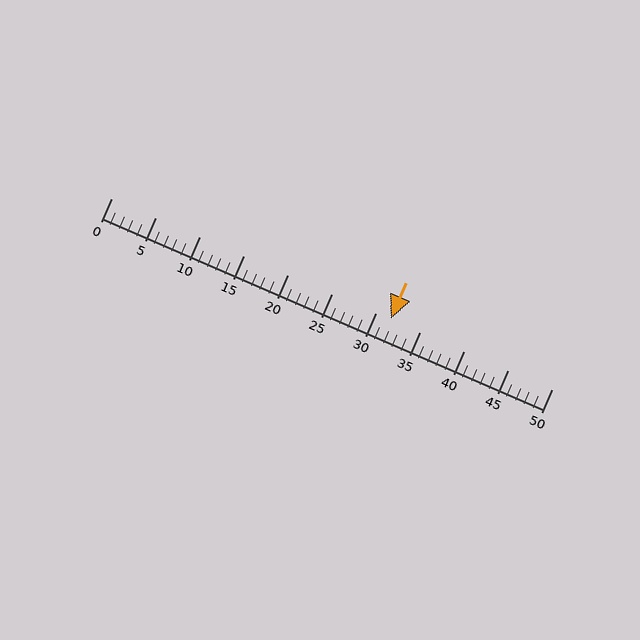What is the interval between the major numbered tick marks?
The major tick marks are spaced 5 units apart.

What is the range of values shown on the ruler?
The ruler shows values from 0 to 50.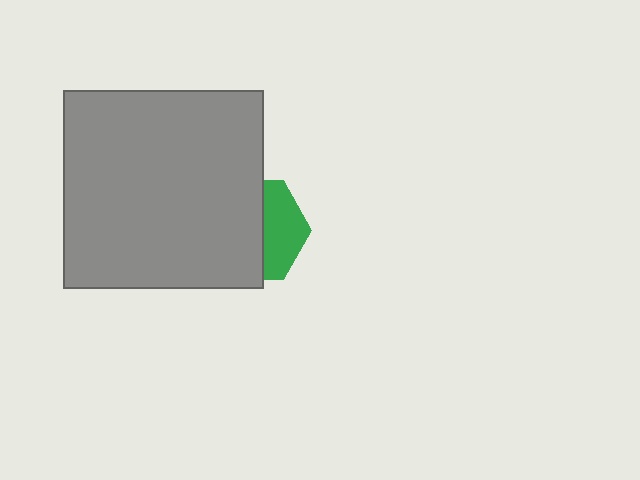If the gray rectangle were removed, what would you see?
You would see the complete green hexagon.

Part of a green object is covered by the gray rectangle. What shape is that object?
It is a hexagon.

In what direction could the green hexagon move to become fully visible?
The green hexagon could move right. That would shift it out from behind the gray rectangle entirely.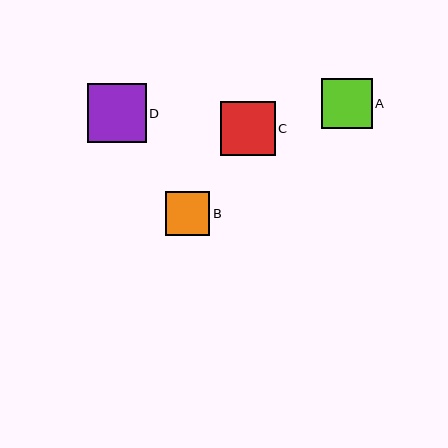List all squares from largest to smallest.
From largest to smallest: D, C, A, B.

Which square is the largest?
Square D is the largest with a size of approximately 59 pixels.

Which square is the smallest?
Square B is the smallest with a size of approximately 44 pixels.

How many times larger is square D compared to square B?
Square D is approximately 1.3 times the size of square B.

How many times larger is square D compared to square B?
Square D is approximately 1.3 times the size of square B.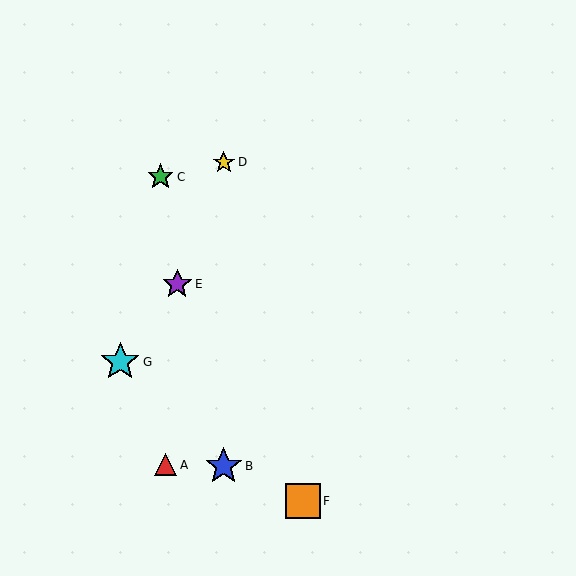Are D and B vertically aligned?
Yes, both are at x≈224.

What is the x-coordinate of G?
Object G is at x≈120.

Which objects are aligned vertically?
Objects B, D are aligned vertically.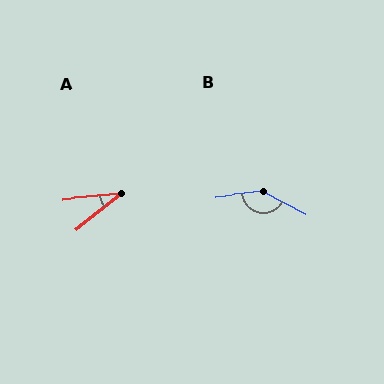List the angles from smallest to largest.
A (33°), B (145°).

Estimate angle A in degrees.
Approximately 33 degrees.